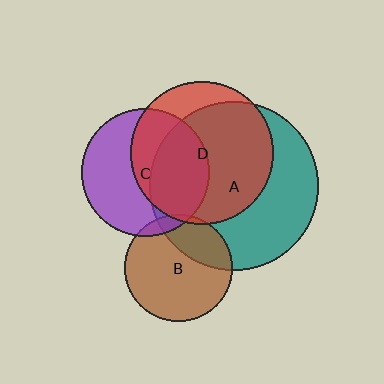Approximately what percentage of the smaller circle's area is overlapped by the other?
Approximately 35%.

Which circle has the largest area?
Circle A (teal).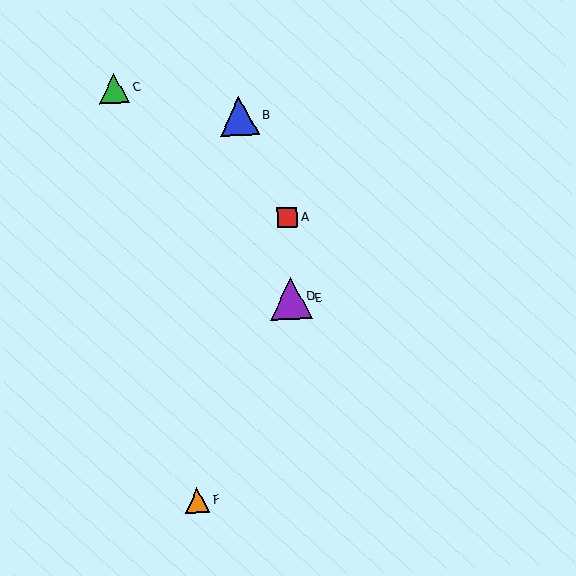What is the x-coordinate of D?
Object D is at x≈291.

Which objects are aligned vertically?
Objects A, D, E are aligned vertically.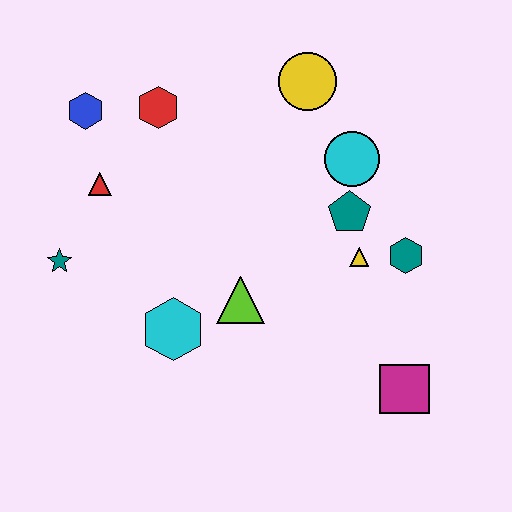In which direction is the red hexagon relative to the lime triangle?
The red hexagon is above the lime triangle.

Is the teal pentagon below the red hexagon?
Yes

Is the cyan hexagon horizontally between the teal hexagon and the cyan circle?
No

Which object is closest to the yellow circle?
The cyan circle is closest to the yellow circle.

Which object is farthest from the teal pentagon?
The teal star is farthest from the teal pentagon.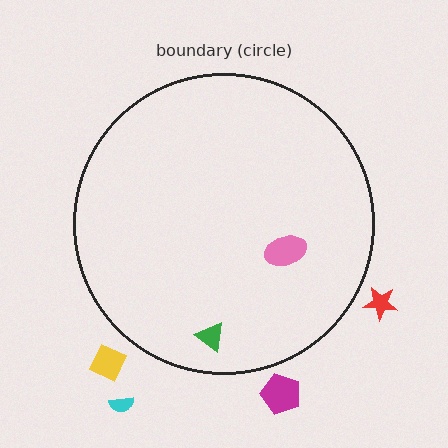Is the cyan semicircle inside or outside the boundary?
Outside.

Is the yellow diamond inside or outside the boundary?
Outside.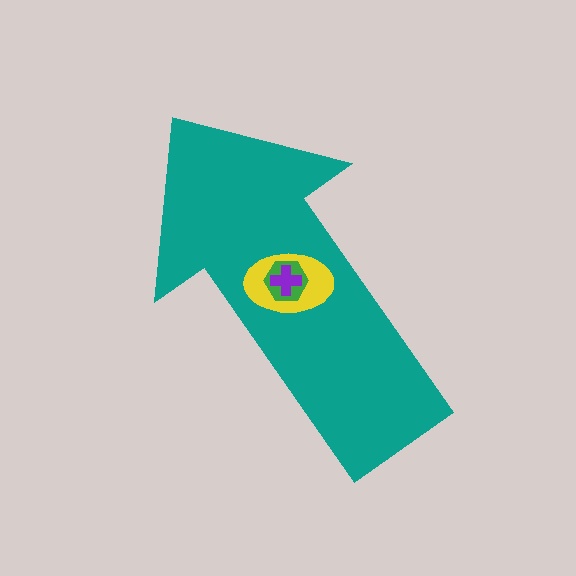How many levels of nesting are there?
4.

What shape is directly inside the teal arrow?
The yellow ellipse.